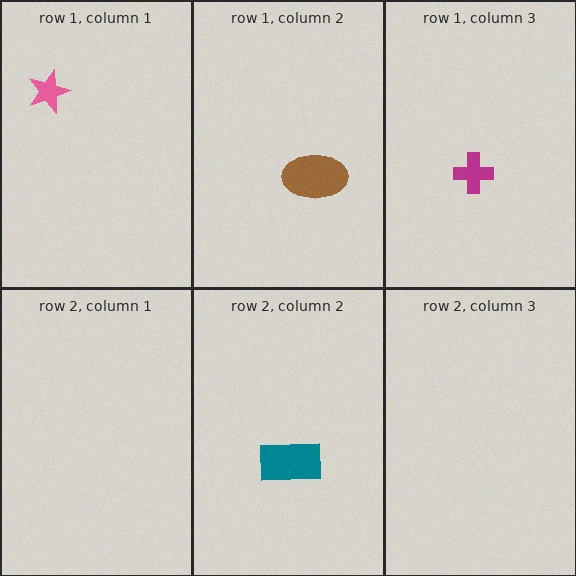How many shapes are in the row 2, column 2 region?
1.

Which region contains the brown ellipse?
The row 1, column 2 region.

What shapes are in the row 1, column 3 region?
The magenta cross.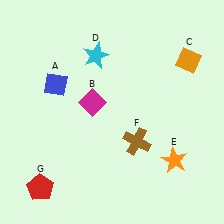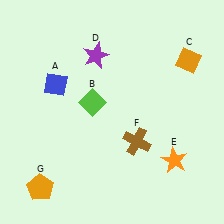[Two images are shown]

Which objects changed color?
B changed from magenta to lime. D changed from cyan to purple. G changed from red to orange.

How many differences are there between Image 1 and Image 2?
There are 3 differences between the two images.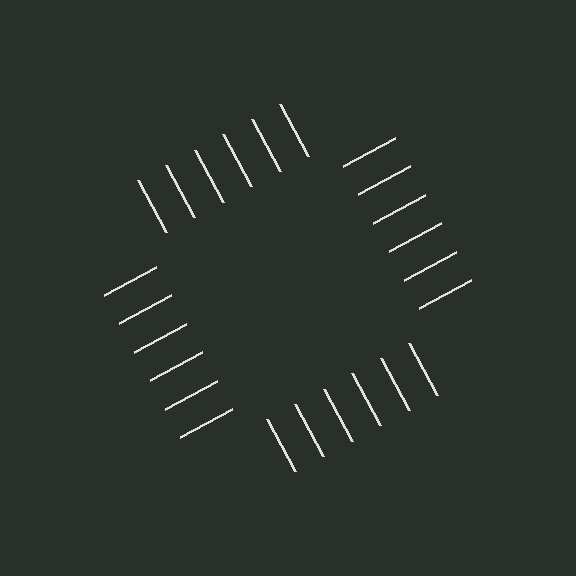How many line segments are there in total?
24 — 6 along each of the 4 edges.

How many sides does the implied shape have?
4 sides — the line-ends trace a square.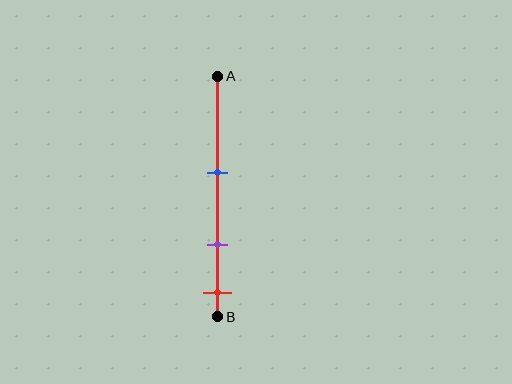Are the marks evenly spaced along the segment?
Yes, the marks are approximately evenly spaced.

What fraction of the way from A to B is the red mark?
The red mark is approximately 90% (0.9) of the way from A to B.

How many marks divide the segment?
There are 3 marks dividing the segment.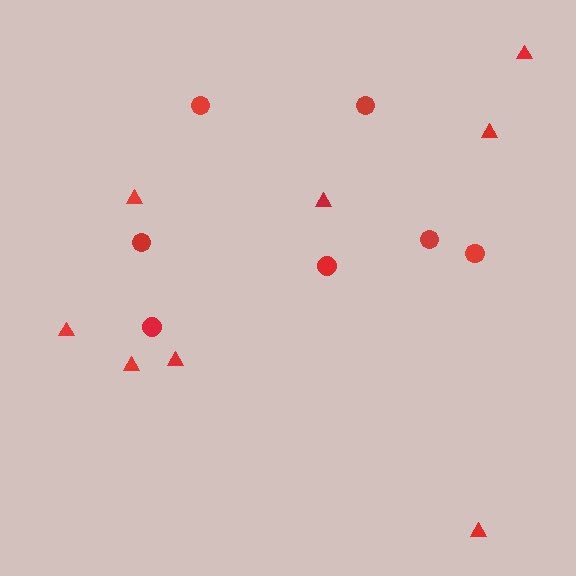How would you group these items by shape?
There are 2 groups: one group of circles (7) and one group of triangles (8).